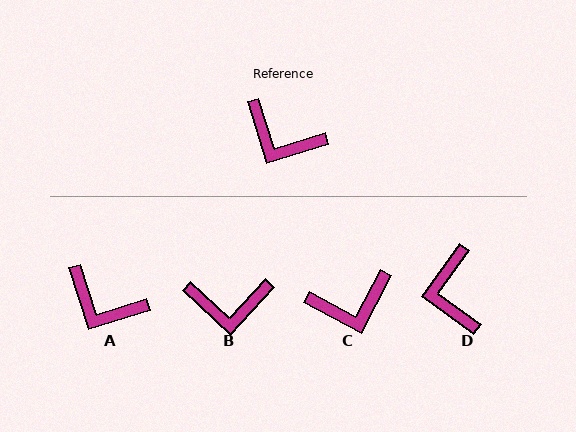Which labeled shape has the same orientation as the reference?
A.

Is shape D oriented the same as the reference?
No, it is off by about 53 degrees.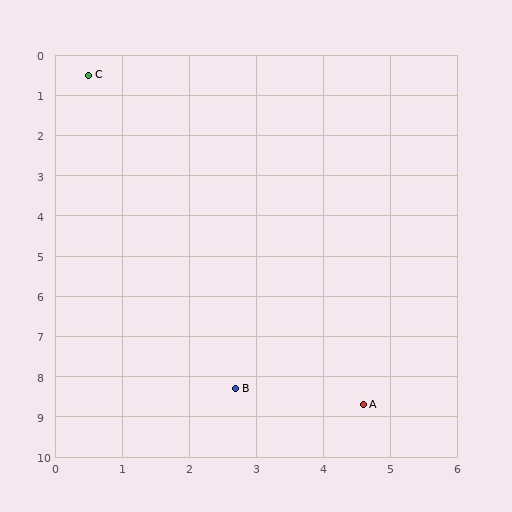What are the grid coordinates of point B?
Point B is at approximately (2.7, 8.3).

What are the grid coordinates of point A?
Point A is at approximately (4.6, 8.7).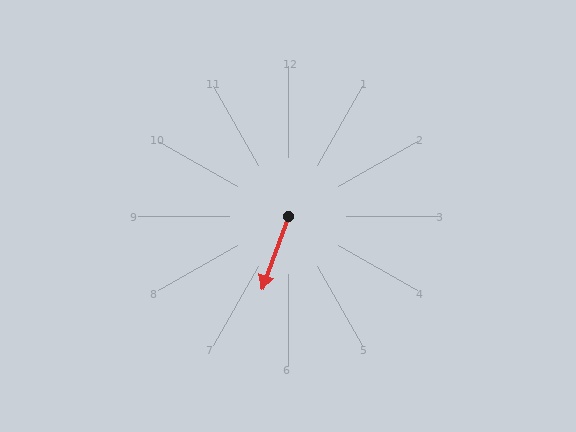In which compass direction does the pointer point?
South.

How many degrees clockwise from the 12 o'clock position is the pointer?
Approximately 200 degrees.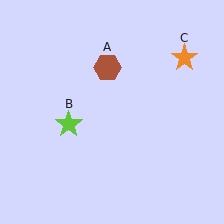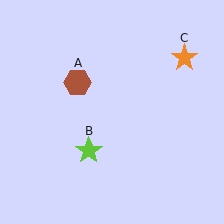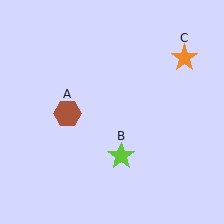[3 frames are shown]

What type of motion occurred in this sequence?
The brown hexagon (object A), lime star (object B) rotated counterclockwise around the center of the scene.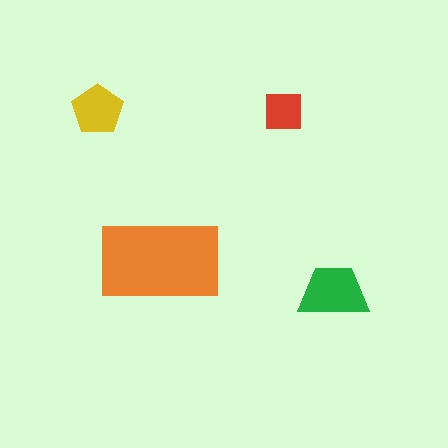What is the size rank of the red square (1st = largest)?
4th.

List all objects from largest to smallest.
The orange rectangle, the green trapezoid, the yellow pentagon, the red square.